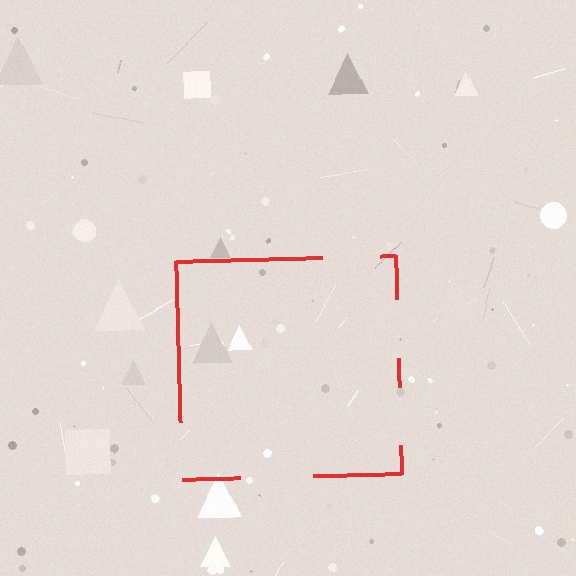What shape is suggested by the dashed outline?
The dashed outline suggests a square.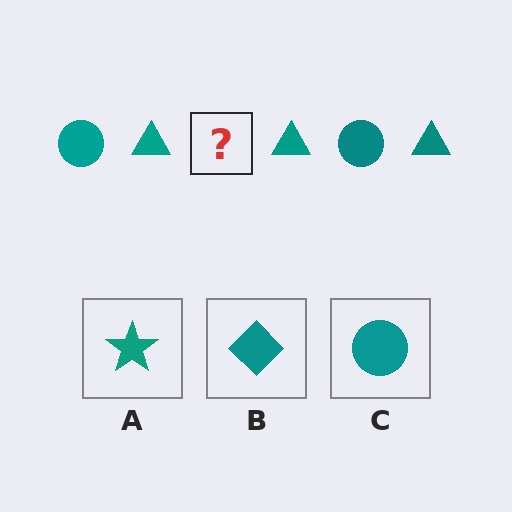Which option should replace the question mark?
Option C.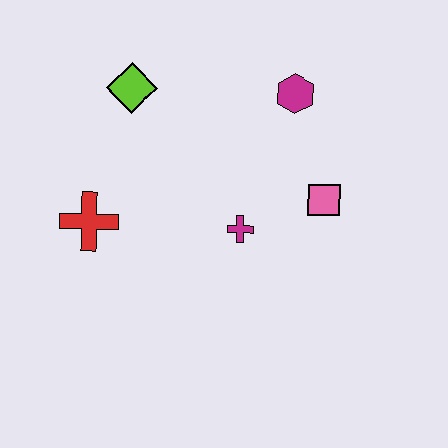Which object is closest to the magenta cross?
The pink square is closest to the magenta cross.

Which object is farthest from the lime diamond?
The pink square is farthest from the lime diamond.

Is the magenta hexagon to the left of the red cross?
No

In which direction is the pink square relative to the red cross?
The pink square is to the right of the red cross.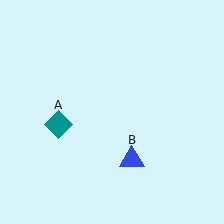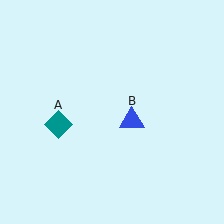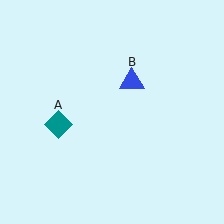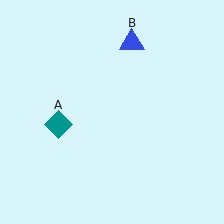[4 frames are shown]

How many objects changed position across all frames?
1 object changed position: blue triangle (object B).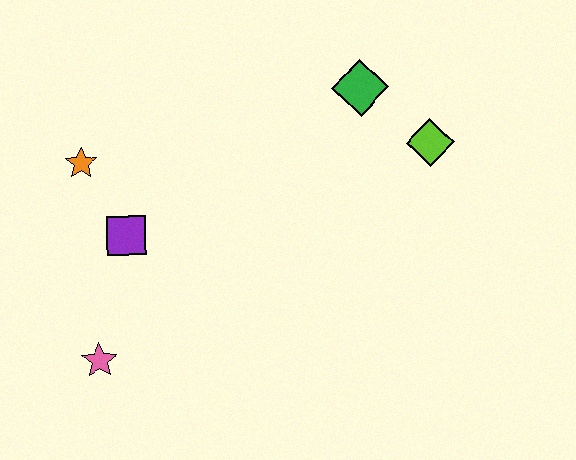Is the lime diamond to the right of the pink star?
Yes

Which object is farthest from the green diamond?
The pink star is farthest from the green diamond.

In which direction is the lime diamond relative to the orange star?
The lime diamond is to the right of the orange star.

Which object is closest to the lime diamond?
The green diamond is closest to the lime diamond.